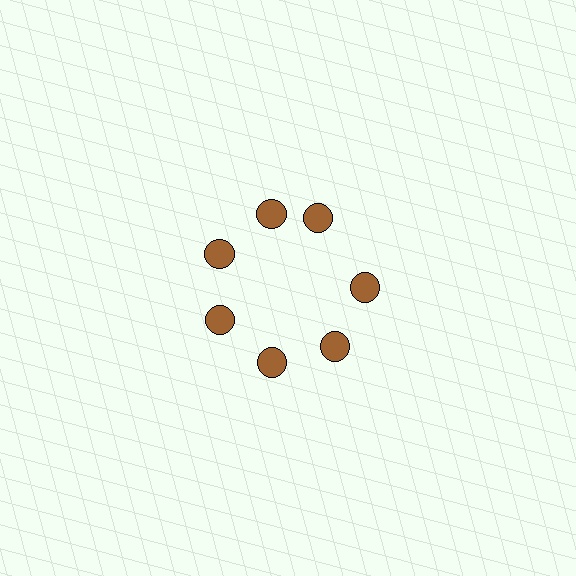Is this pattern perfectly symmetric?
No. The 7 brown circles are arranged in a ring, but one element near the 1 o'clock position is rotated out of alignment along the ring, breaking the 7-fold rotational symmetry.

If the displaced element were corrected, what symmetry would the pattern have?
It would have 7-fold rotational symmetry — the pattern would map onto itself every 51 degrees.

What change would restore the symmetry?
The symmetry would be restored by rotating it back into even spacing with its neighbors so that all 7 circles sit at equal angles and equal distance from the center.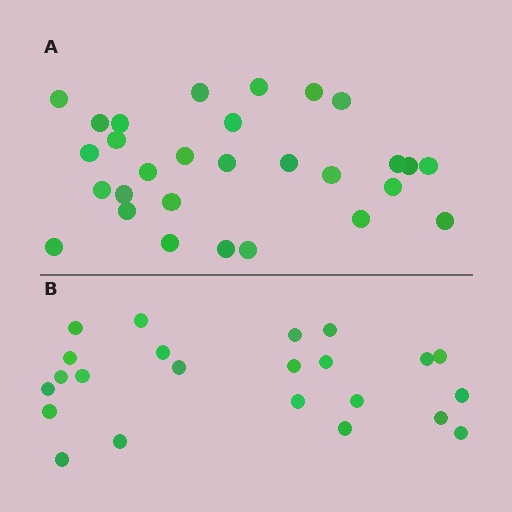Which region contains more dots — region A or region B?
Region A (the top region) has more dots.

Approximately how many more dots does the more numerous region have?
Region A has about 6 more dots than region B.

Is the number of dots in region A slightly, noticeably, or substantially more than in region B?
Region A has noticeably more, but not dramatically so. The ratio is roughly 1.3 to 1.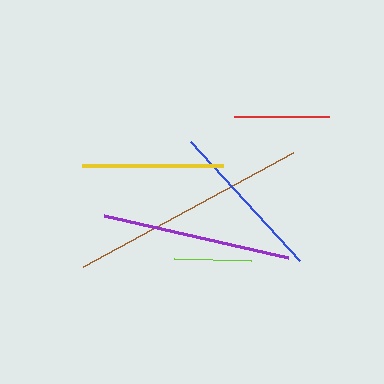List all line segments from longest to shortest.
From longest to shortest: brown, purple, blue, yellow, red, lime.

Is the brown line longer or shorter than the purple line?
The brown line is longer than the purple line.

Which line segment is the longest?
The brown line is the longest at approximately 239 pixels.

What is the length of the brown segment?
The brown segment is approximately 239 pixels long.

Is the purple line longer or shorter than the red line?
The purple line is longer than the red line.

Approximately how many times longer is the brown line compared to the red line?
The brown line is approximately 2.5 times the length of the red line.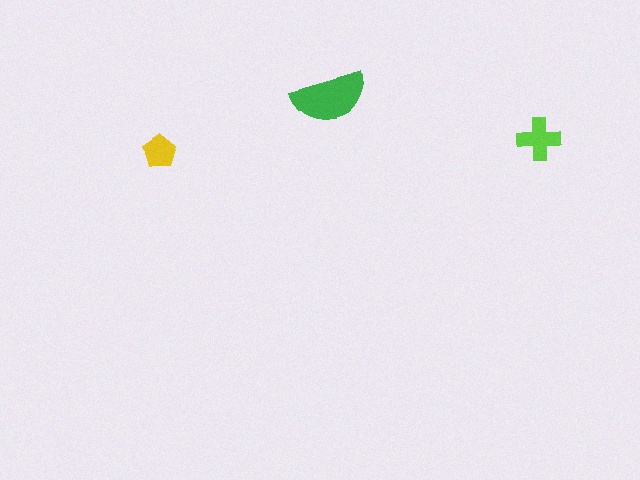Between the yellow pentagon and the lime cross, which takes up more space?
The lime cross.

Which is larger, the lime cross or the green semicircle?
The green semicircle.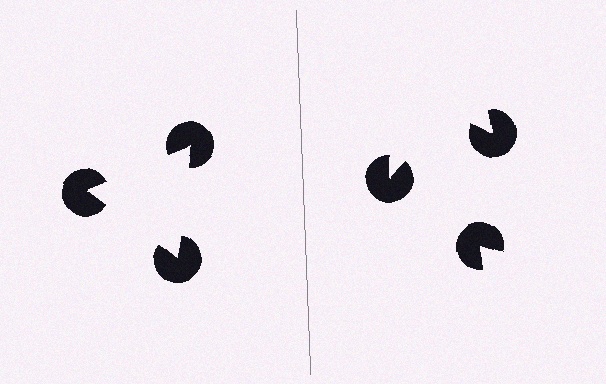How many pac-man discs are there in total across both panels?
6 — 3 on each side.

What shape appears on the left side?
An illusory triangle.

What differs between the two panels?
The pac-man discs are positioned identically on both sides; only the wedge orientations differ. On the left they align to a triangle; on the right they are misaligned.